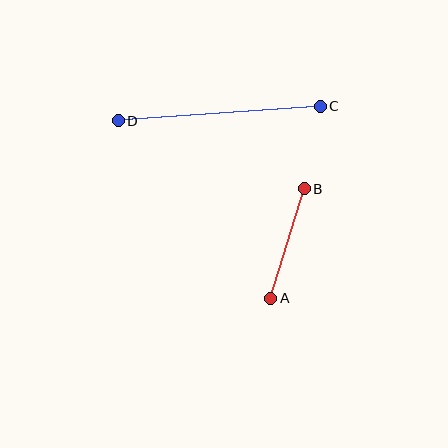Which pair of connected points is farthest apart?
Points C and D are farthest apart.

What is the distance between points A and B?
The distance is approximately 115 pixels.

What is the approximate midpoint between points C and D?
The midpoint is at approximately (219, 114) pixels.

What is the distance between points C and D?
The distance is approximately 203 pixels.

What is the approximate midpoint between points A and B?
The midpoint is at approximately (288, 243) pixels.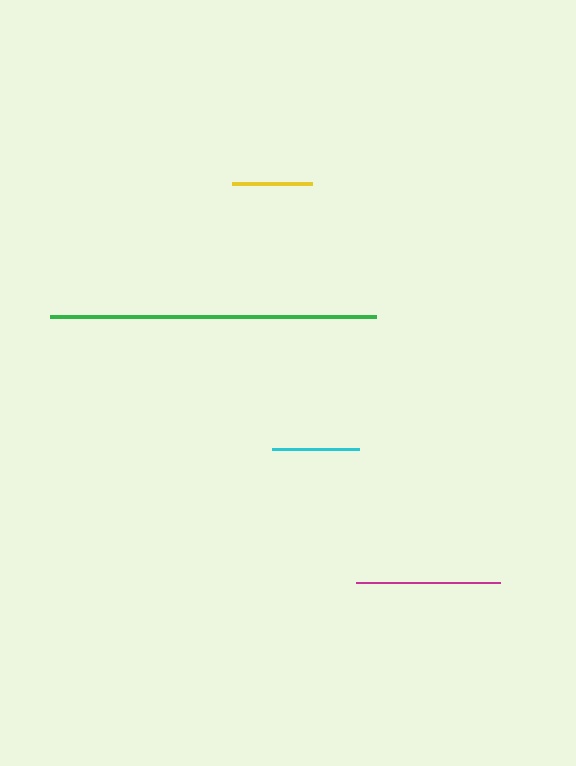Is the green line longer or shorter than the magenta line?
The green line is longer than the magenta line.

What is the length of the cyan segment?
The cyan segment is approximately 87 pixels long.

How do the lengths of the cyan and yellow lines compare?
The cyan and yellow lines are approximately the same length.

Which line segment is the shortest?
The yellow line is the shortest at approximately 80 pixels.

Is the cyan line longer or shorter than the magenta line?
The magenta line is longer than the cyan line.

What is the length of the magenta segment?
The magenta segment is approximately 144 pixels long.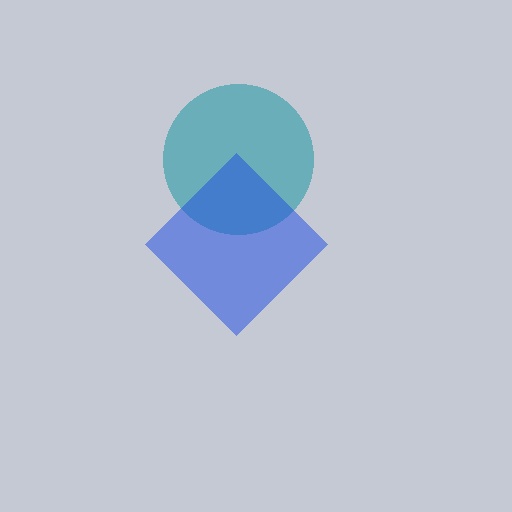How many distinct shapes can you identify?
There are 2 distinct shapes: a teal circle, a blue diamond.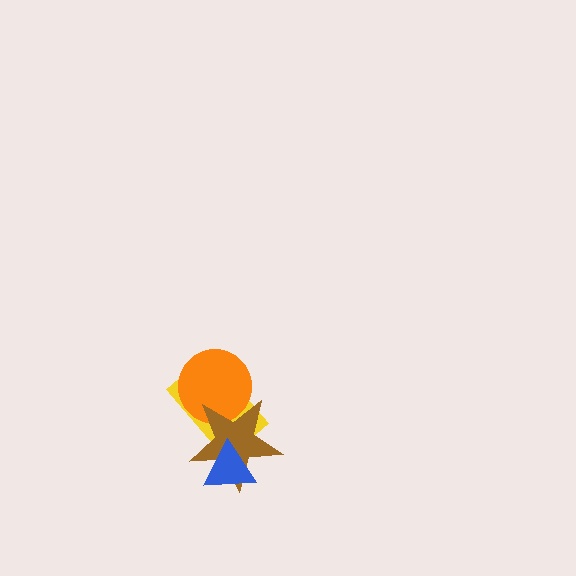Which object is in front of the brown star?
The blue triangle is in front of the brown star.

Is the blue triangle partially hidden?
No, no other shape covers it.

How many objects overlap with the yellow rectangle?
3 objects overlap with the yellow rectangle.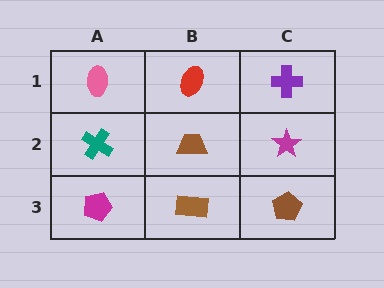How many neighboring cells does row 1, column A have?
2.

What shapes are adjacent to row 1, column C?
A magenta star (row 2, column C), a red ellipse (row 1, column B).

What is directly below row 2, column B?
A brown rectangle.